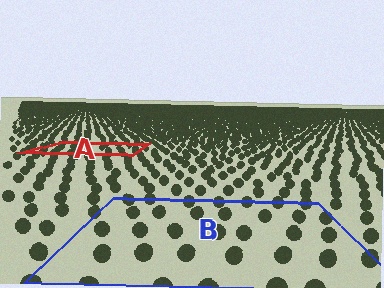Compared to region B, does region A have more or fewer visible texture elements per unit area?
Region A has more texture elements per unit area — they are packed more densely because it is farther away.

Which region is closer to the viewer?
Region B is closer. The texture elements there are larger and more spread out.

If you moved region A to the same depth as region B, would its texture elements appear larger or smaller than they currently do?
They would appear larger. At a closer depth, the same texture elements are projected at a bigger on-screen size.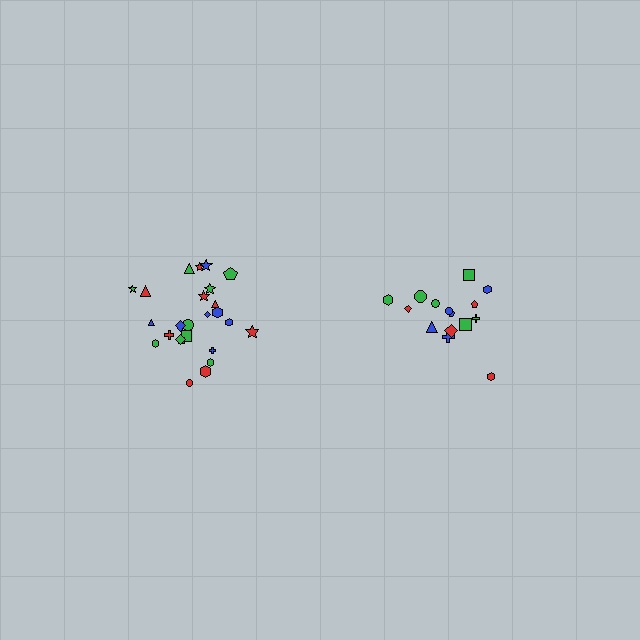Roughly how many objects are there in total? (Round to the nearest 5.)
Roughly 40 objects in total.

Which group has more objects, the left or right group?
The left group.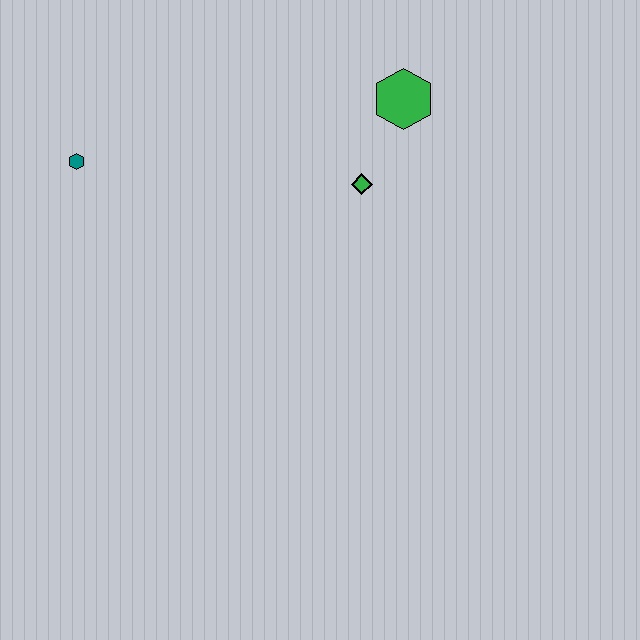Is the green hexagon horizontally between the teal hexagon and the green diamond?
No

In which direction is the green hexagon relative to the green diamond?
The green hexagon is above the green diamond.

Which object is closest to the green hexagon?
The green diamond is closest to the green hexagon.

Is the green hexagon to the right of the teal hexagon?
Yes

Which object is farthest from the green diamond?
The teal hexagon is farthest from the green diamond.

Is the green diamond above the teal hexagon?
No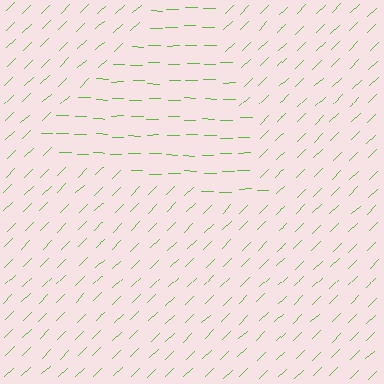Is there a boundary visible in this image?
Yes, there is a texture boundary formed by a change in line orientation.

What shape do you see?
I see a triangle.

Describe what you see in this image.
The image is filled with small lime line segments. A triangle region in the image has lines oriented differently from the surrounding lines, creating a visible texture boundary.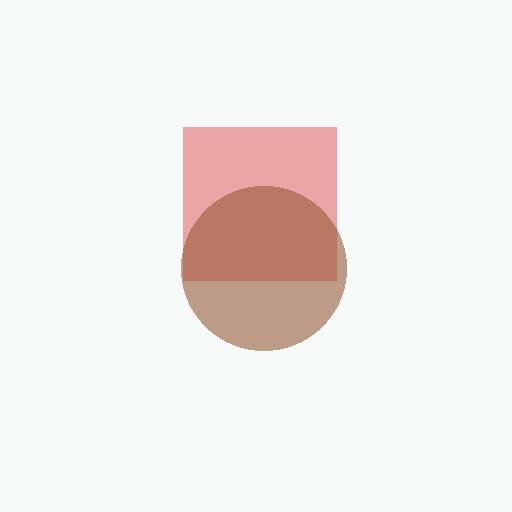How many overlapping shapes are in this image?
There are 2 overlapping shapes in the image.